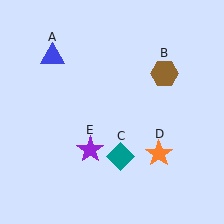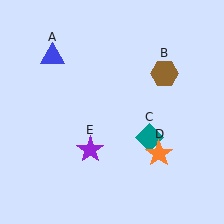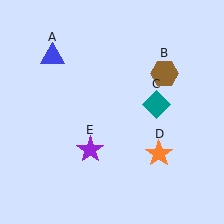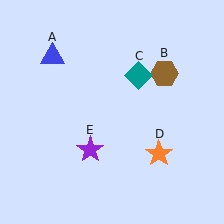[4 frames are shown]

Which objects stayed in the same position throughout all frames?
Blue triangle (object A) and brown hexagon (object B) and orange star (object D) and purple star (object E) remained stationary.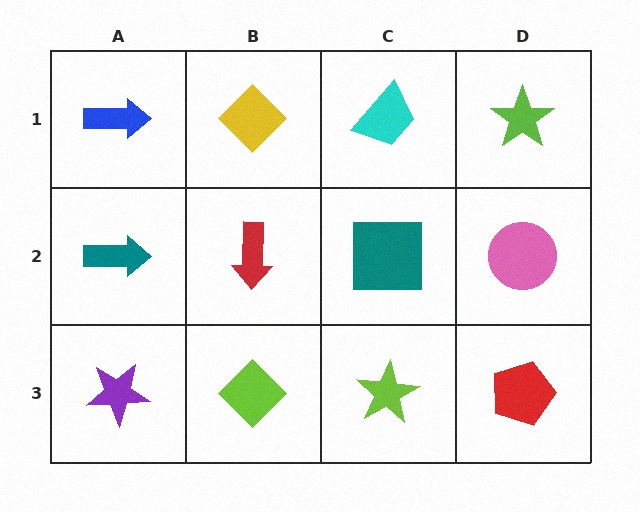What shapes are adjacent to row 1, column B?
A red arrow (row 2, column B), a blue arrow (row 1, column A), a cyan trapezoid (row 1, column C).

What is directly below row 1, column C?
A teal square.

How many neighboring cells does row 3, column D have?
2.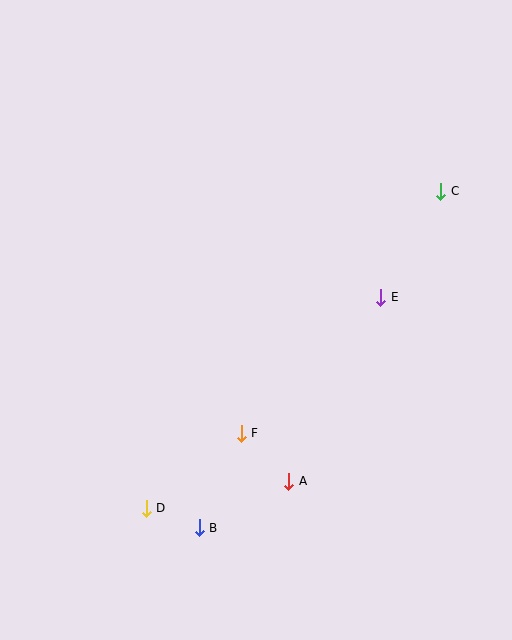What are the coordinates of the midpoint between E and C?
The midpoint between E and C is at (411, 244).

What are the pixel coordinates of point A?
Point A is at (289, 481).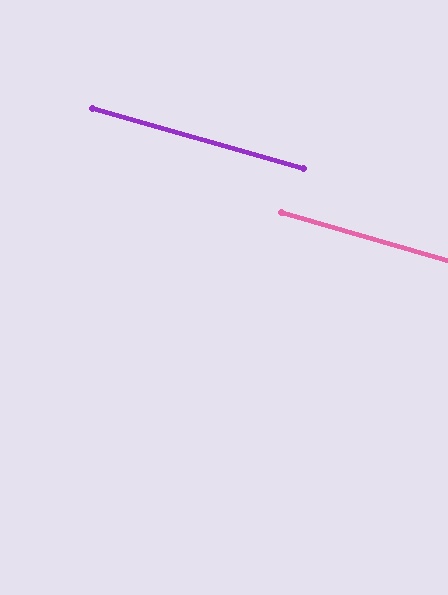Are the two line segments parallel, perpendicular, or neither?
Parallel — their directions differ by only 0.1°.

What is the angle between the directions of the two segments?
Approximately 0 degrees.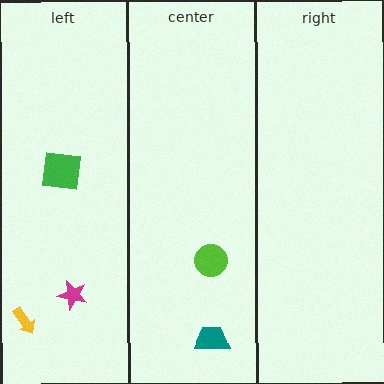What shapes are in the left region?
The magenta star, the green square, the yellow arrow.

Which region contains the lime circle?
The center region.